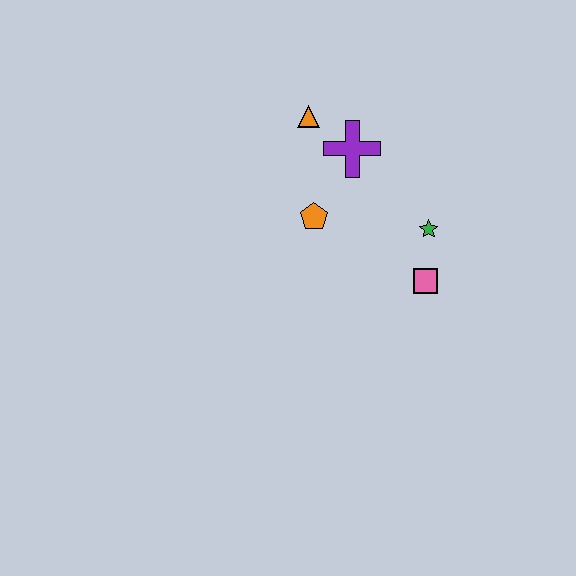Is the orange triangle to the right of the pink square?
No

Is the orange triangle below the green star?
No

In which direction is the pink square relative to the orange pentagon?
The pink square is to the right of the orange pentagon.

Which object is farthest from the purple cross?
The pink square is farthest from the purple cross.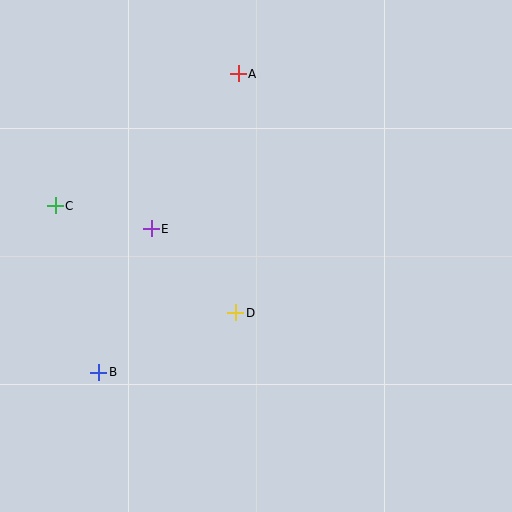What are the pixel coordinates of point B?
Point B is at (99, 372).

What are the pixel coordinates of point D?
Point D is at (236, 313).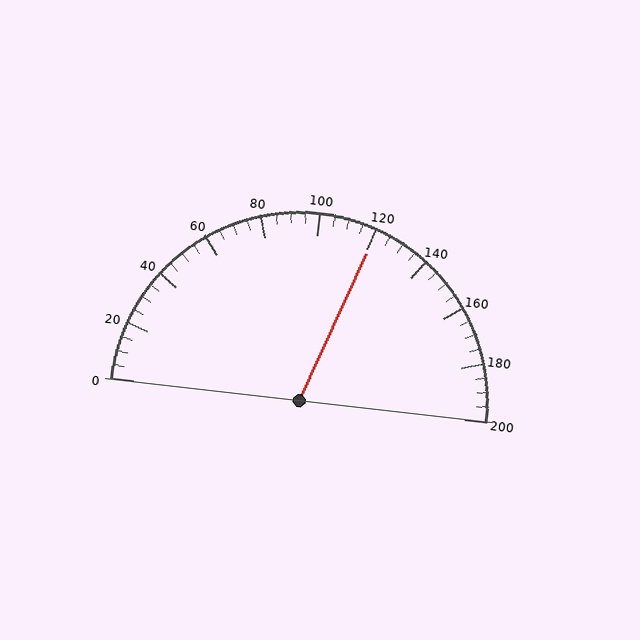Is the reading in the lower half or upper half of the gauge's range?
The reading is in the upper half of the range (0 to 200).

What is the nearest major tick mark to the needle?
The nearest major tick mark is 120.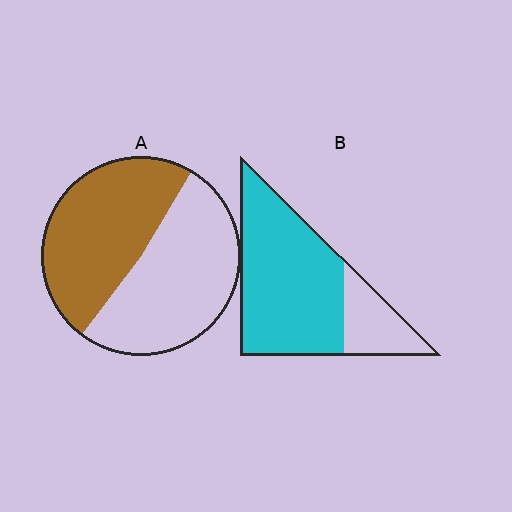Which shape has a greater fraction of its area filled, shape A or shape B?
Shape B.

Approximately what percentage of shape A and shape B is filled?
A is approximately 50% and B is approximately 75%.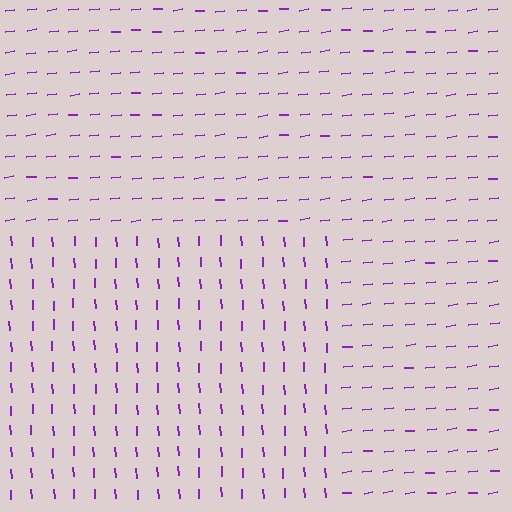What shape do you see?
I see a rectangle.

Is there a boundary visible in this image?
Yes, there is a texture boundary formed by a change in line orientation.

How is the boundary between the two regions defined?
The boundary is defined purely by a change in line orientation (approximately 87 degrees difference). All lines are the same color and thickness.